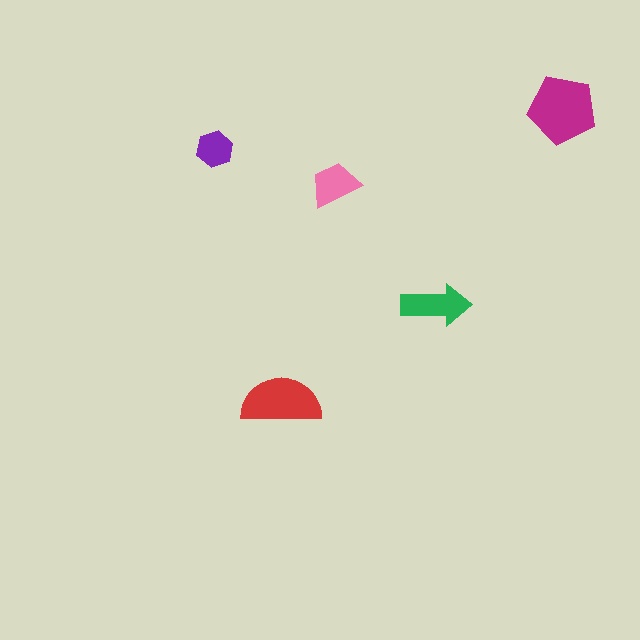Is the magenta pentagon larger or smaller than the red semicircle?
Larger.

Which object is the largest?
The magenta pentagon.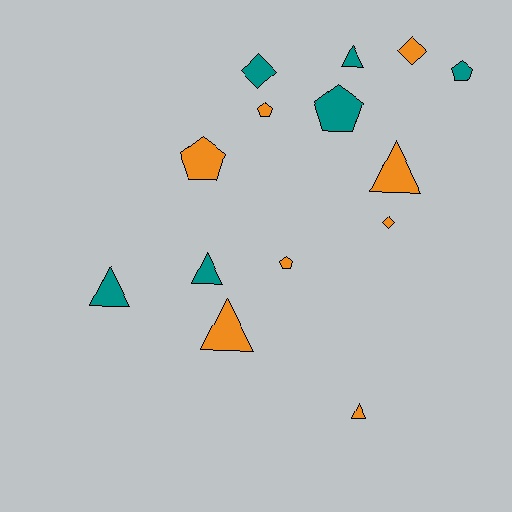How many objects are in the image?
There are 14 objects.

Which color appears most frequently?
Orange, with 8 objects.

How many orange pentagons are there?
There are 3 orange pentagons.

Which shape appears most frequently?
Triangle, with 6 objects.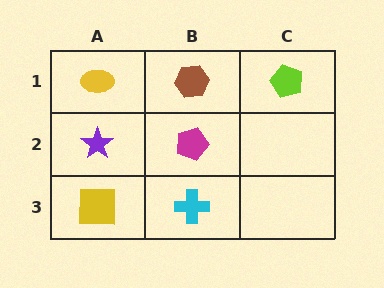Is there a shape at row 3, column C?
No, that cell is empty.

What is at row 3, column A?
A yellow square.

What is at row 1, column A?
A yellow ellipse.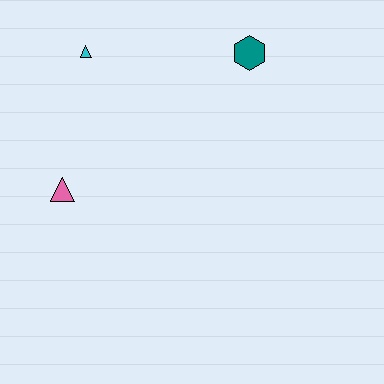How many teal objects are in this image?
There is 1 teal object.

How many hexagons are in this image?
There is 1 hexagon.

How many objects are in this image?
There are 3 objects.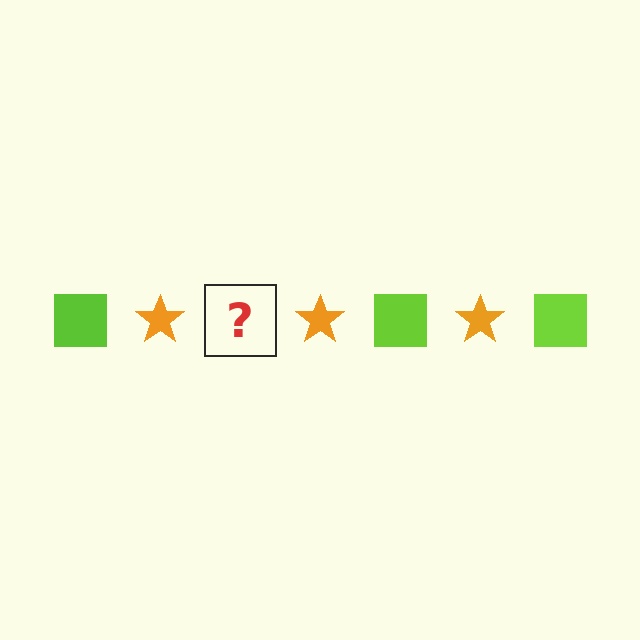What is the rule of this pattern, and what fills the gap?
The rule is that the pattern alternates between lime square and orange star. The gap should be filled with a lime square.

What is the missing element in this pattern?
The missing element is a lime square.